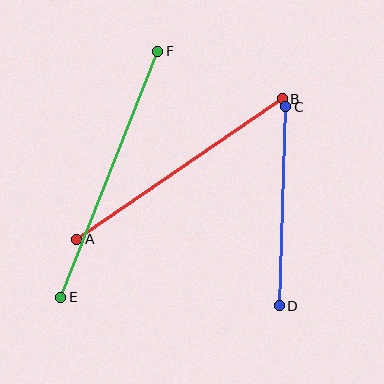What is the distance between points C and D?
The distance is approximately 199 pixels.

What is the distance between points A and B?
The distance is approximately 249 pixels.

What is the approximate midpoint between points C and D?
The midpoint is at approximately (283, 206) pixels.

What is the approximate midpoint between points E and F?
The midpoint is at approximately (109, 174) pixels.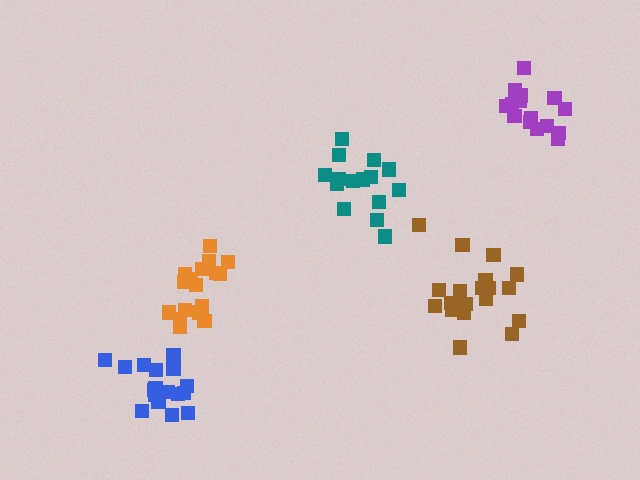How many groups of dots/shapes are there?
There are 5 groups.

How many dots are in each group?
Group 1: 15 dots, Group 2: 20 dots, Group 3: 17 dots, Group 4: 18 dots, Group 5: 15 dots (85 total).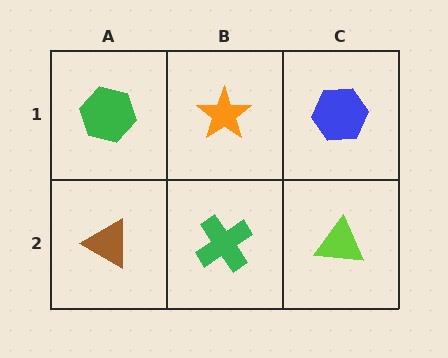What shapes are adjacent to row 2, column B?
An orange star (row 1, column B), a brown triangle (row 2, column A), a lime triangle (row 2, column C).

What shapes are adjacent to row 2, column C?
A blue hexagon (row 1, column C), a green cross (row 2, column B).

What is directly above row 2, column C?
A blue hexagon.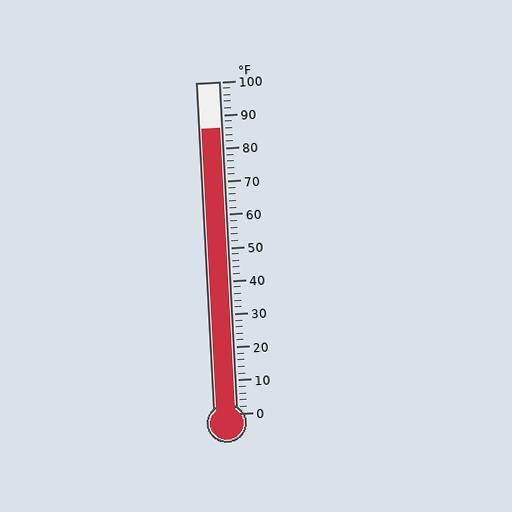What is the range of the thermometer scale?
The thermometer scale ranges from 0°F to 100°F.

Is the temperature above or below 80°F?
The temperature is above 80°F.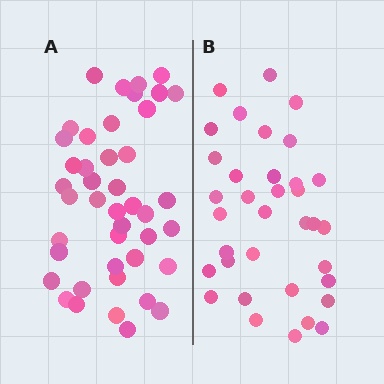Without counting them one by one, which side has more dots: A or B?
Region A (the left region) has more dots.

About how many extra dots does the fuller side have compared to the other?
Region A has roughly 8 or so more dots than region B.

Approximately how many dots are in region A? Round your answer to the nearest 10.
About 40 dots. (The exact count is 43, which rounds to 40.)